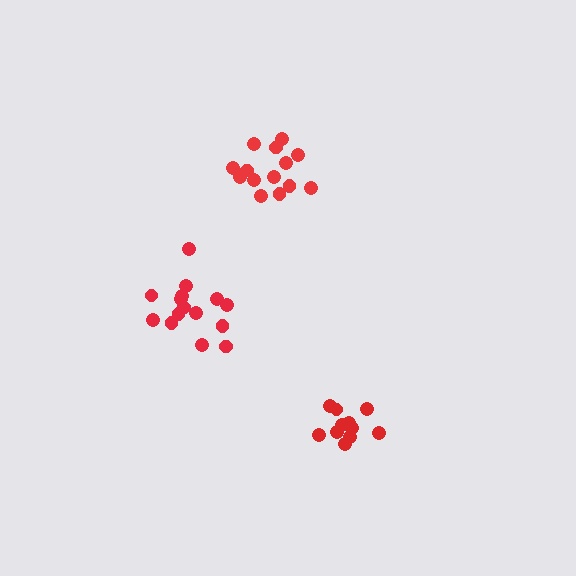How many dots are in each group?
Group 1: 14 dots, Group 2: 11 dots, Group 3: 15 dots (40 total).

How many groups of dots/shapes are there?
There are 3 groups.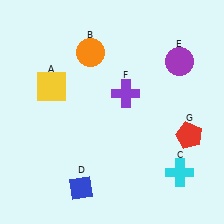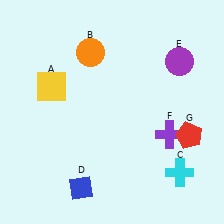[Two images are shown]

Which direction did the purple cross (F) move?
The purple cross (F) moved right.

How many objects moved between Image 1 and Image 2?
1 object moved between the two images.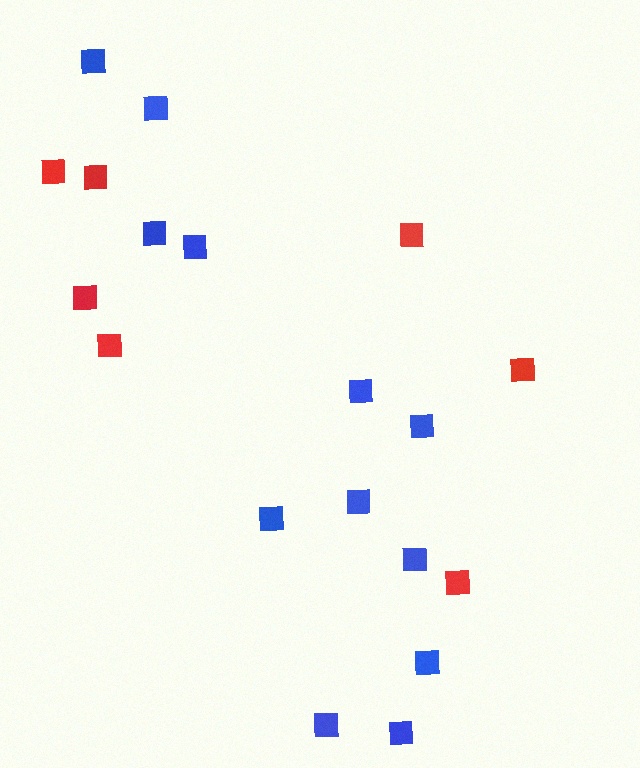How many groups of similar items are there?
There are 2 groups: one group of red squares (7) and one group of blue squares (12).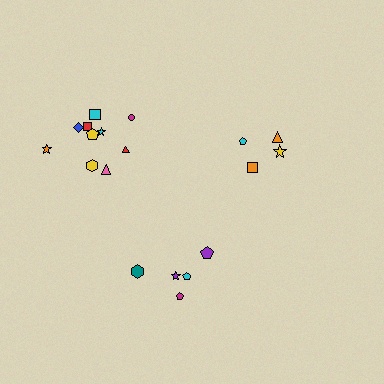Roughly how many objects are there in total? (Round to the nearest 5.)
Roughly 20 objects in total.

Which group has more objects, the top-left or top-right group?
The top-left group.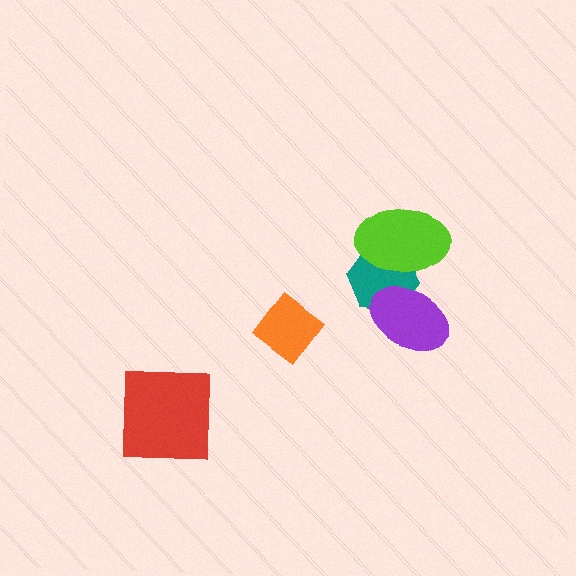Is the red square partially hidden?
No, no other shape covers it.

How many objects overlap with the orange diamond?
0 objects overlap with the orange diamond.